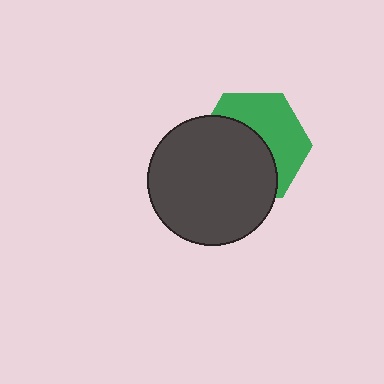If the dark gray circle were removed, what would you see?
You would see the complete green hexagon.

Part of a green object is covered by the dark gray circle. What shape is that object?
It is a hexagon.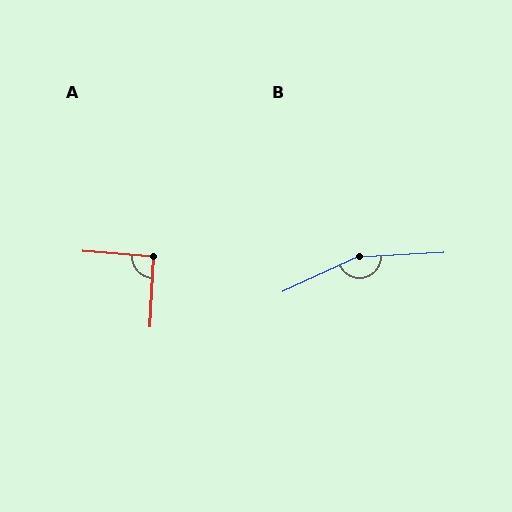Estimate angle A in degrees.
Approximately 92 degrees.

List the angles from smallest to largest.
A (92°), B (158°).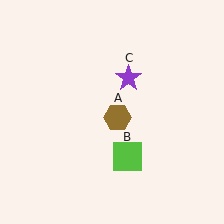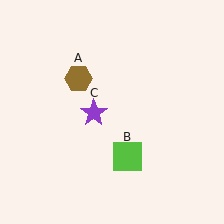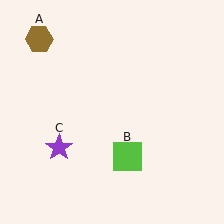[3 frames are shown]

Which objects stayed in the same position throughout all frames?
Lime square (object B) remained stationary.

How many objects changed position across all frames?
2 objects changed position: brown hexagon (object A), purple star (object C).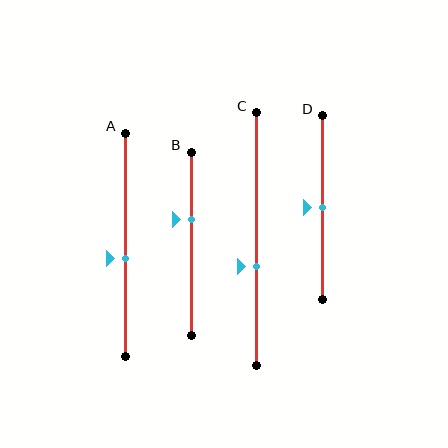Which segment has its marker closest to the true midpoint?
Segment D has its marker closest to the true midpoint.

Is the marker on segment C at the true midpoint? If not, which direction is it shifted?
No, the marker on segment C is shifted downward by about 11% of the segment length.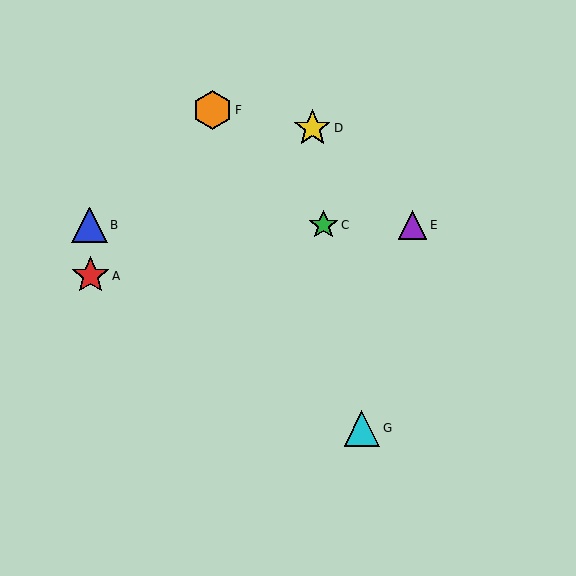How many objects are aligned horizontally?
3 objects (B, C, E) are aligned horizontally.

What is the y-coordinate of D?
Object D is at y≈128.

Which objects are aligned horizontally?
Objects B, C, E are aligned horizontally.